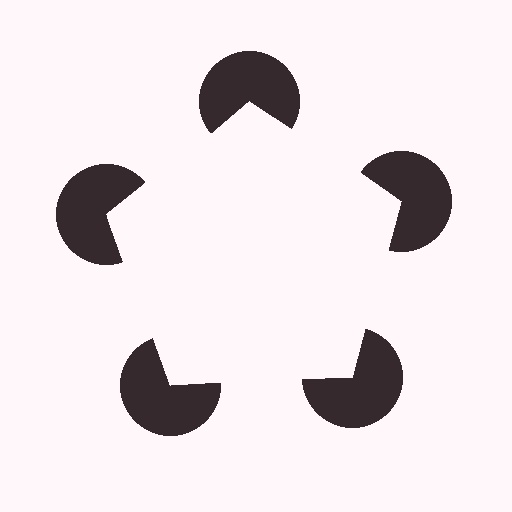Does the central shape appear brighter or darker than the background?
It typically appears slightly brighter than the background, even though no actual brightness change is drawn.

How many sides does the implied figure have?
5 sides.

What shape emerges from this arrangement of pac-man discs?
An illusory pentagon — its edges are inferred from the aligned wedge cuts in the pac-man discs, not physically drawn.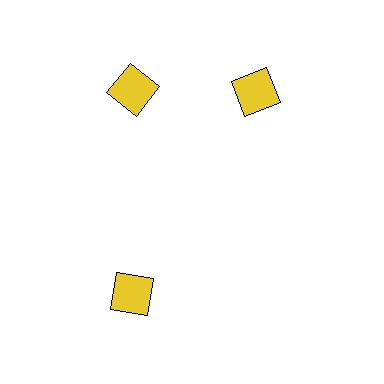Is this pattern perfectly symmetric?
No. The 3 yellow squares are arranged in a ring, but one element near the 3 o'clock position is rotated out of alignment along the ring, breaking the 3-fold rotational symmetry.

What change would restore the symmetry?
The symmetry would be restored by rotating it back into even spacing with its neighbors so that all 3 squares sit at equal angles and equal distance from the center.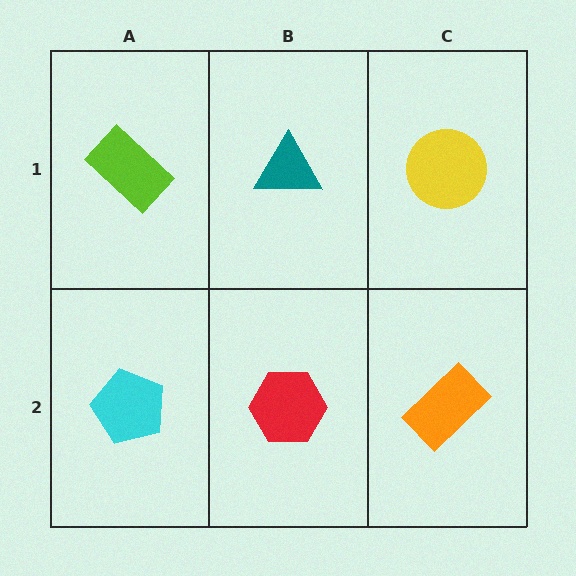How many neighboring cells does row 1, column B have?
3.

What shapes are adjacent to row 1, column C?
An orange rectangle (row 2, column C), a teal triangle (row 1, column B).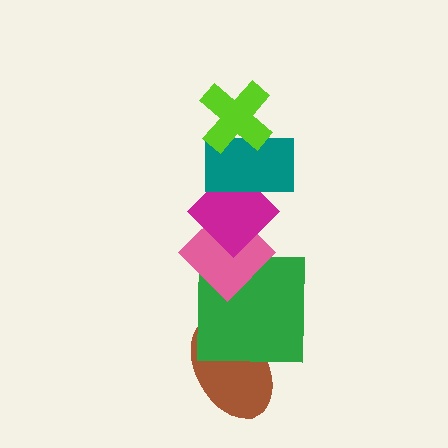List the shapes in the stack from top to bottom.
From top to bottom: the lime cross, the teal rectangle, the magenta diamond, the pink diamond, the green square, the brown ellipse.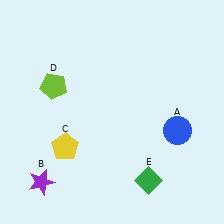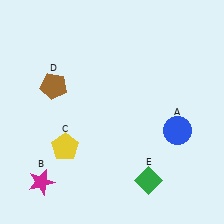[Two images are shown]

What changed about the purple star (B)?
In Image 1, B is purple. In Image 2, it changed to magenta.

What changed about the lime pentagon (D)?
In Image 1, D is lime. In Image 2, it changed to brown.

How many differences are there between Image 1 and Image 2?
There are 2 differences between the two images.